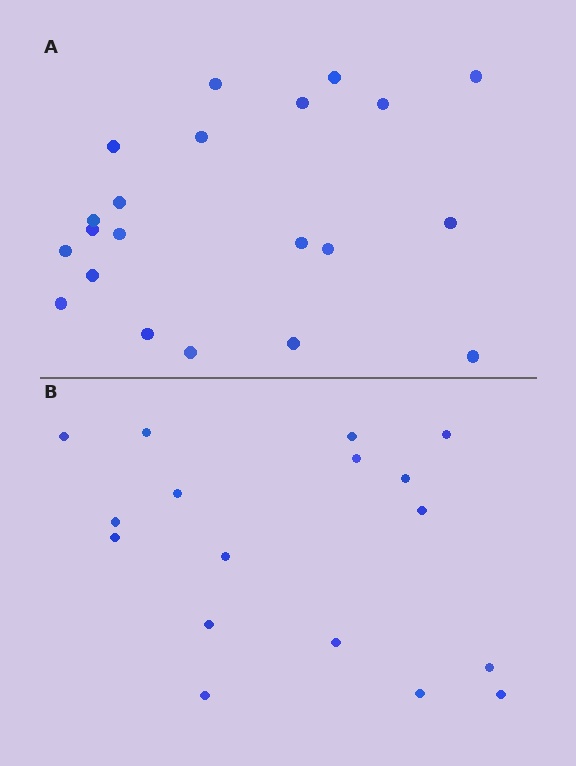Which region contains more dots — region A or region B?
Region A (the top region) has more dots.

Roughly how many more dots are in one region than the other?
Region A has about 4 more dots than region B.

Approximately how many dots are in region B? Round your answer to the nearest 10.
About 20 dots. (The exact count is 17, which rounds to 20.)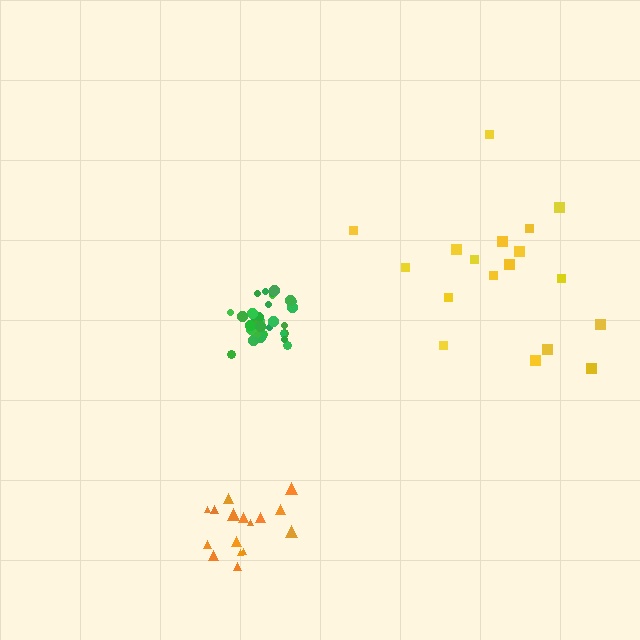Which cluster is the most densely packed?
Green.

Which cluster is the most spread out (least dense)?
Yellow.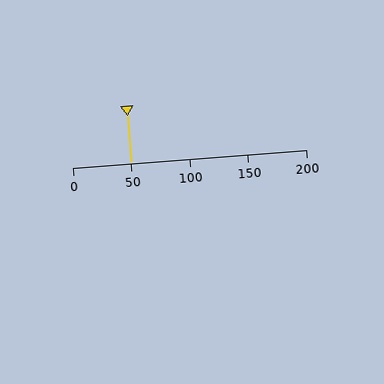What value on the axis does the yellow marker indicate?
The marker indicates approximately 50.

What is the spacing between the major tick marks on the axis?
The major ticks are spaced 50 apart.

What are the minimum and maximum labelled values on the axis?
The axis runs from 0 to 200.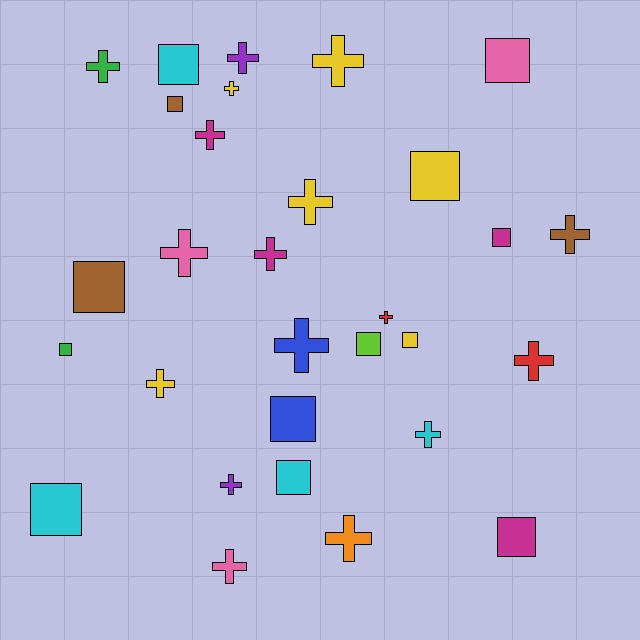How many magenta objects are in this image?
There are 4 magenta objects.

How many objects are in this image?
There are 30 objects.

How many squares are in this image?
There are 13 squares.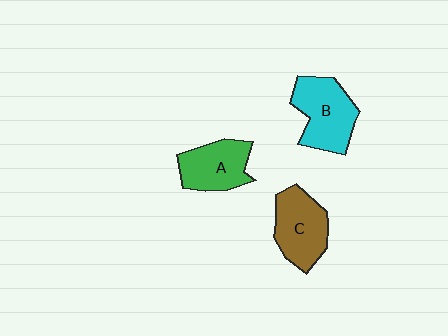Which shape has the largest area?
Shape B (cyan).